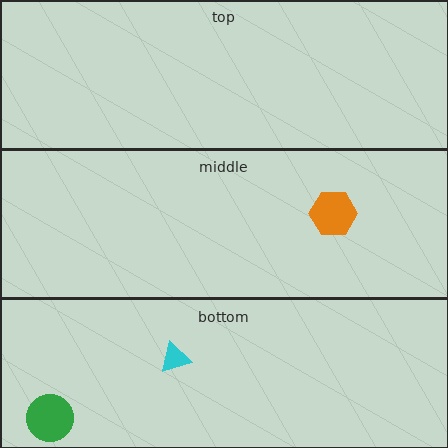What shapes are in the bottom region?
The green circle, the cyan triangle.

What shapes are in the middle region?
The orange hexagon.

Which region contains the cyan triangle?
The bottom region.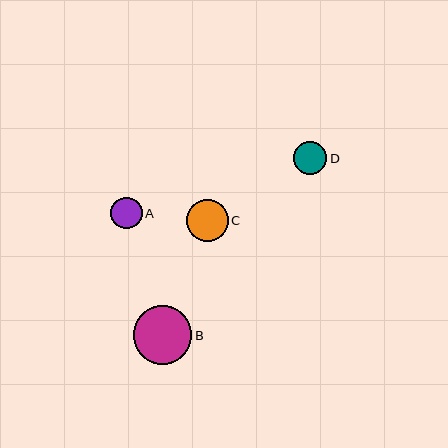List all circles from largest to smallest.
From largest to smallest: B, C, D, A.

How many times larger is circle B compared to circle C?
Circle B is approximately 1.4 times the size of circle C.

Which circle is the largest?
Circle B is the largest with a size of approximately 58 pixels.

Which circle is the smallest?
Circle A is the smallest with a size of approximately 31 pixels.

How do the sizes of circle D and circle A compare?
Circle D and circle A are approximately the same size.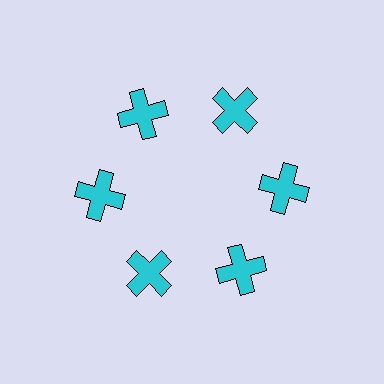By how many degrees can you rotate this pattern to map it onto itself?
The pattern maps onto itself every 60 degrees of rotation.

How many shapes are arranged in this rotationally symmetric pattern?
There are 6 shapes, arranged in 6 groups of 1.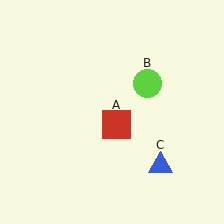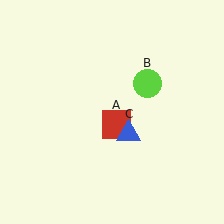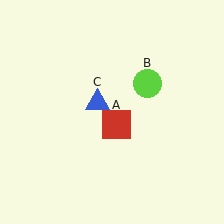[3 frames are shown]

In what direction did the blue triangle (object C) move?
The blue triangle (object C) moved up and to the left.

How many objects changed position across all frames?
1 object changed position: blue triangle (object C).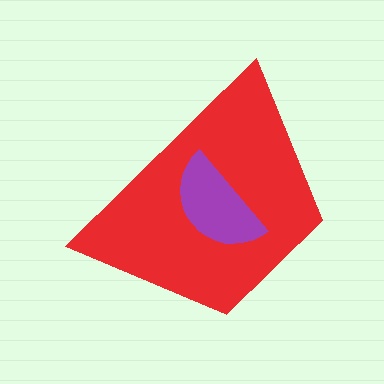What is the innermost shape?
The purple semicircle.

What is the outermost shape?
The red trapezoid.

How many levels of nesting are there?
2.